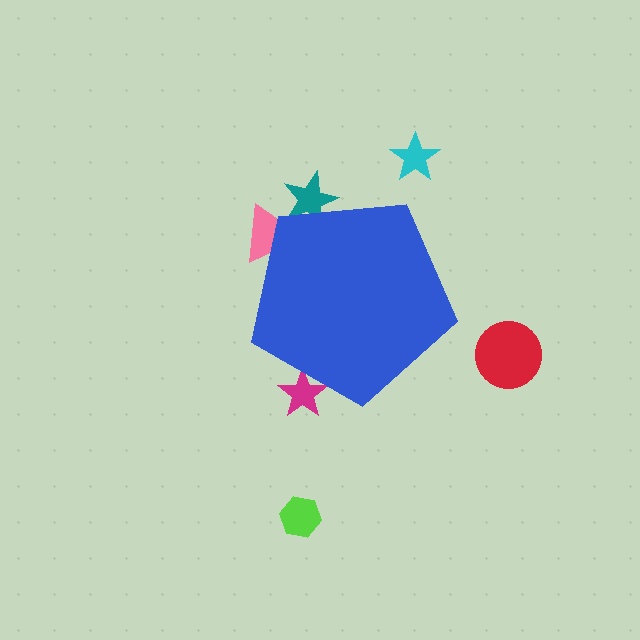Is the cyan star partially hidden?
No, the cyan star is fully visible.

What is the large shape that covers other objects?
A blue pentagon.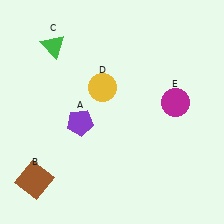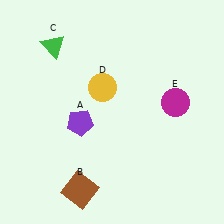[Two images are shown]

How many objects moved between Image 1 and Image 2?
1 object moved between the two images.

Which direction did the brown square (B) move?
The brown square (B) moved right.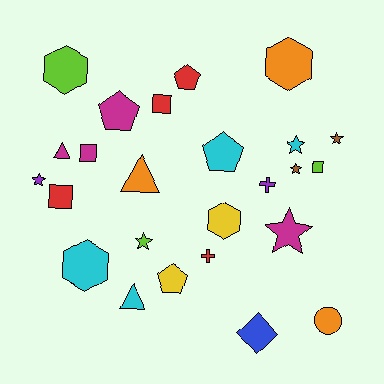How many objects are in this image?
There are 25 objects.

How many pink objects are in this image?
There are no pink objects.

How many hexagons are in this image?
There are 4 hexagons.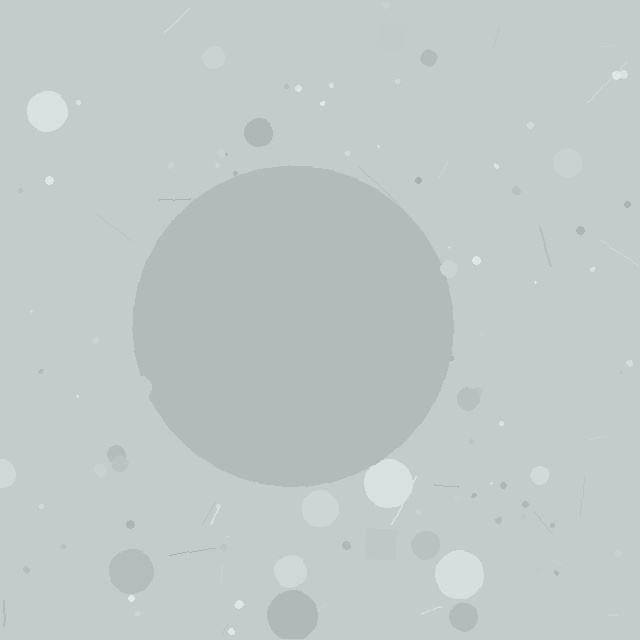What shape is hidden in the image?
A circle is hidden in the image.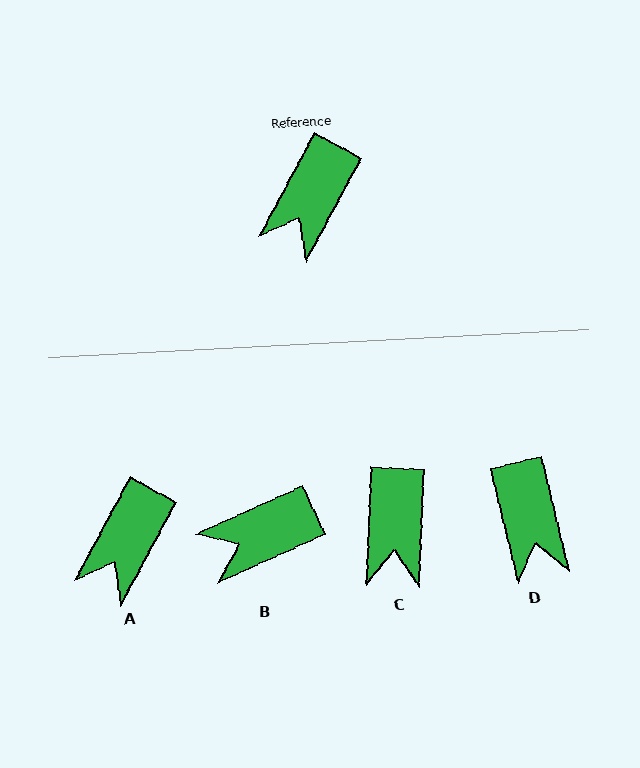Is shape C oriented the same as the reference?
No, it is off by about 26 degrees.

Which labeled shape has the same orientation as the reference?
A.